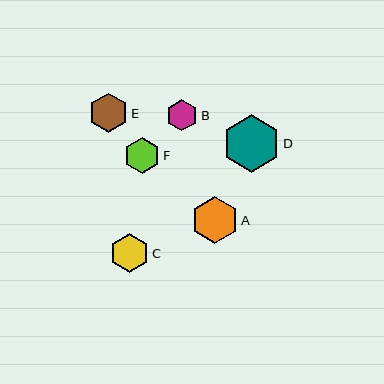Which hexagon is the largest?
Hexagon D is the largest with a size of approximately 58 pixels.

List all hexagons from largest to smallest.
From largest to smallest: D, A, E, C, F, B.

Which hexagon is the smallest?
Hexagon B is the smallest with a size of approximately 31 pixels.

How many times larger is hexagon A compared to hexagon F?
Hexagon A is approximately 1.3 times the size of hexagon F.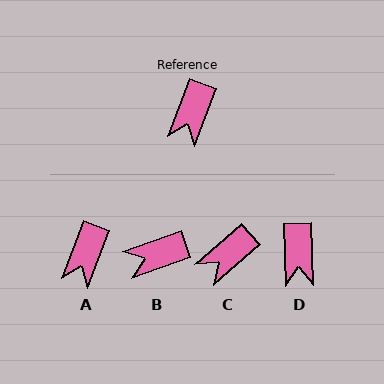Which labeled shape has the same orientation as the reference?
A.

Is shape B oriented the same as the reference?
No, it is off by about 49 degrees.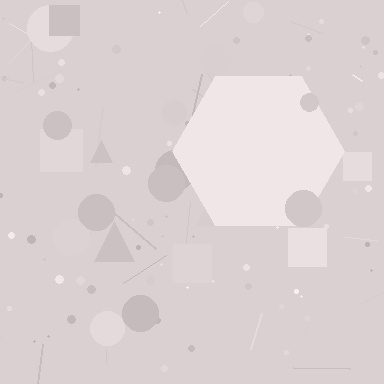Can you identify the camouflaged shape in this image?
The camouflaged shape is a hexagon.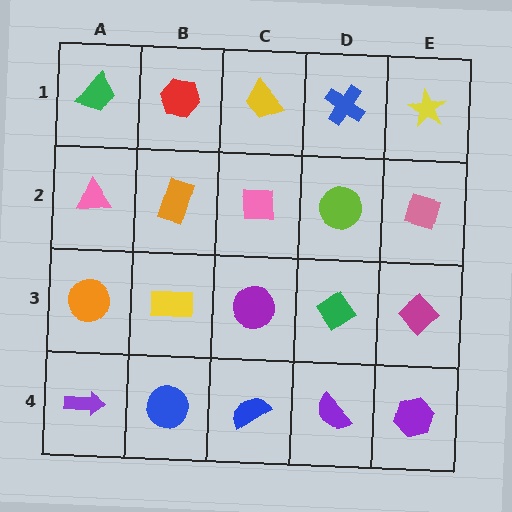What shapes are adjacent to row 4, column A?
An orange circle (row 3, column A), a blue circle (row 4, column B).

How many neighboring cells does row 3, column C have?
4.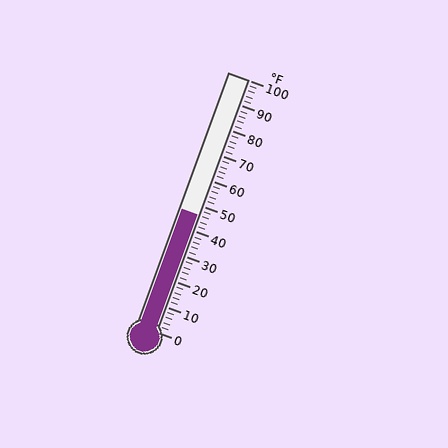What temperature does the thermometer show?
The thermometer shows approximately 46°F.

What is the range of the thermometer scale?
The thermometer scale ranges from 0°F to 100°F.